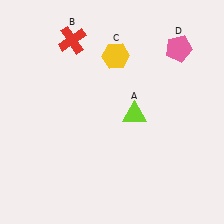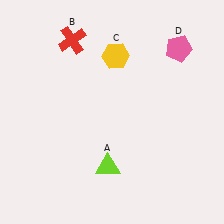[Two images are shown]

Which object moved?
The lime triangle (A) moved down.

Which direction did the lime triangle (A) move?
The lime triangle (A) moved down.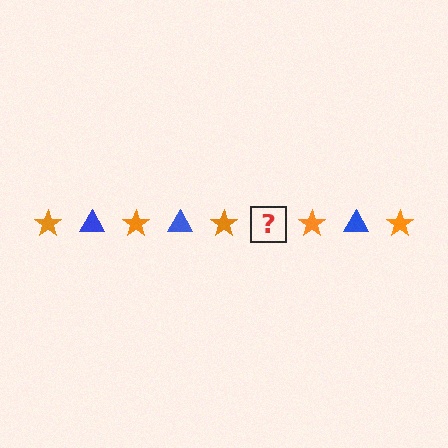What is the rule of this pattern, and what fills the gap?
The rule is that the pattern alternates between orange star and blue triangle. The gap should be filled with a blue triangle.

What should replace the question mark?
The question mark should be replaced with a blue triangle.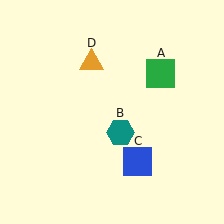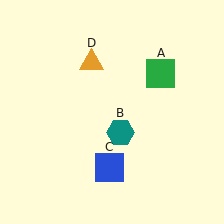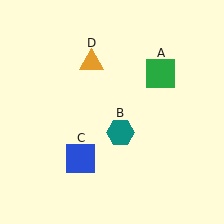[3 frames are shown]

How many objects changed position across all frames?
1 object changed position: blue square (object C).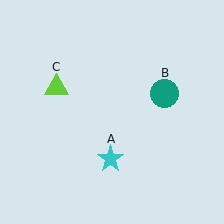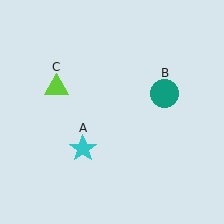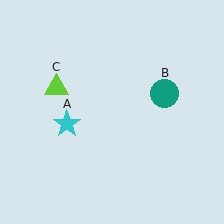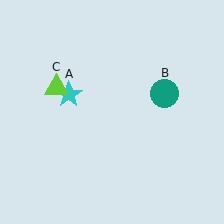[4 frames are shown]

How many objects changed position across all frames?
1 object changed position: cyan star (object A).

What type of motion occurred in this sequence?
The cyan star (object A) rotated clockwise around the center of the scene.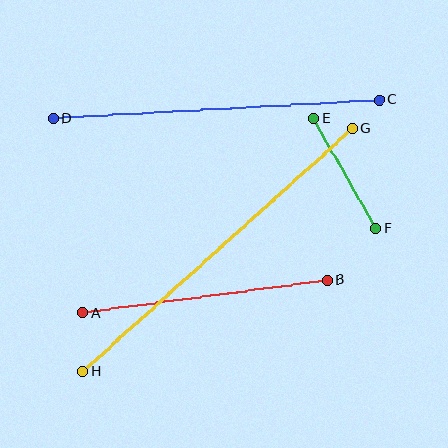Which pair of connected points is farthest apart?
Points G and H are farthest apart.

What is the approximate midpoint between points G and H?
The midpoint is at approximately (218, 250) pixels.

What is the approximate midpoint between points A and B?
The midpoint is at approximately (205, 296) pixels.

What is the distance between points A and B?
The distance is approximately 247 pixels.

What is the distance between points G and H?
The distance is approximately 363 pixels.